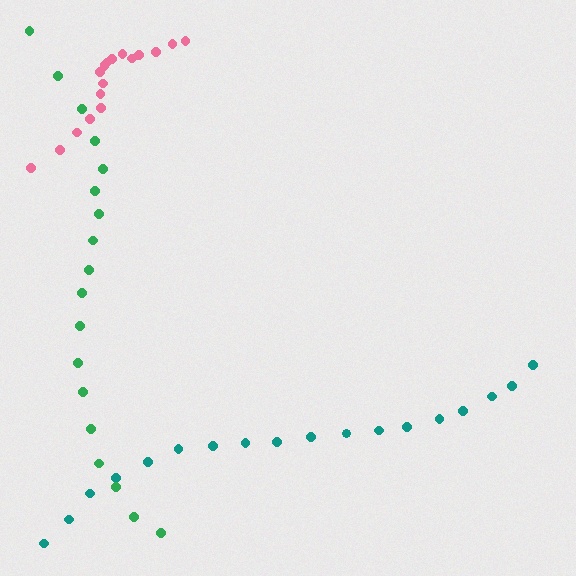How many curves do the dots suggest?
There are 3 distinct paths.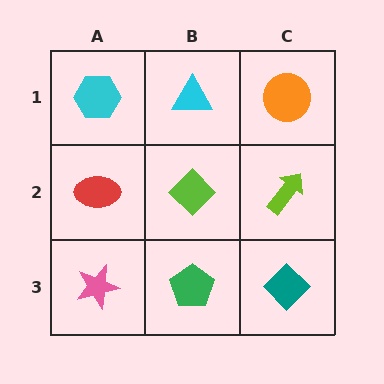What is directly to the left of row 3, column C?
A green pentagon.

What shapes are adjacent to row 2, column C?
An orange circle (row 1, column C), a teal diamond (row 3, column C), a lime diamond (row 2, column B).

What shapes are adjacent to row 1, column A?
A red ellipse (row 2, column A), a cyan triangle (row 1, column B).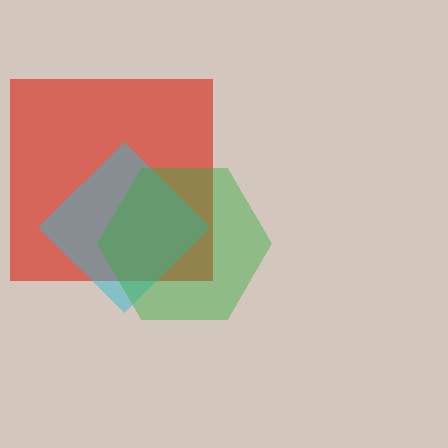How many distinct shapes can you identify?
There are 3 distinct shapes: a red square, a cyan diamond, a green hexagon.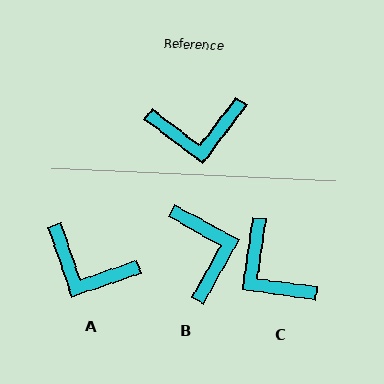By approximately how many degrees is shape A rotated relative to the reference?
Approximately 34 degrees clockwise.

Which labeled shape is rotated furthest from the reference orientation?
B, about 98 degrees away.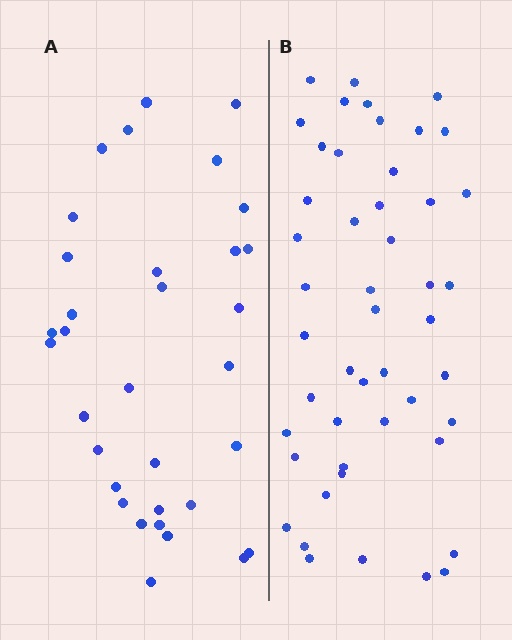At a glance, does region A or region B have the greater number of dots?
Region B (the right region) has more dots.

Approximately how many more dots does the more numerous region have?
Region B has approximately 15 more dots than region A.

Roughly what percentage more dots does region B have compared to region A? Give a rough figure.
About 45% more.